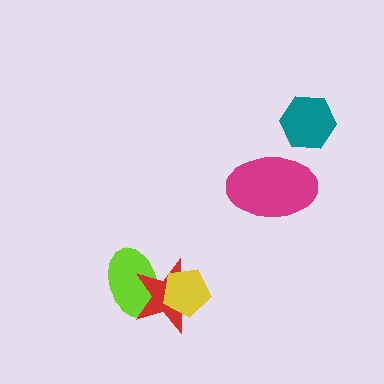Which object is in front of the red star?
The yellow pentagon is in front of the red star.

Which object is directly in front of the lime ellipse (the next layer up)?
The red star is directly in front of the lime ellipse.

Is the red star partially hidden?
Yes, it is partially covered by another shape.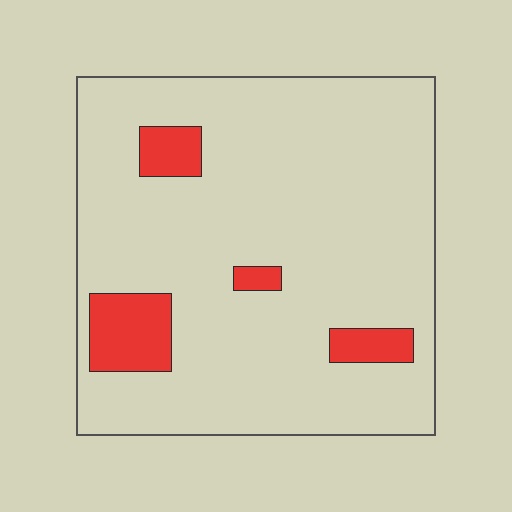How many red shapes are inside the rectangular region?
4.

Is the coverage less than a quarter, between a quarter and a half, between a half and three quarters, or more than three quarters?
Less than a quarter.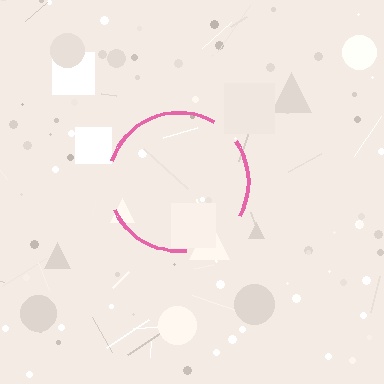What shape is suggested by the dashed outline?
The dashed outline suggests a circle.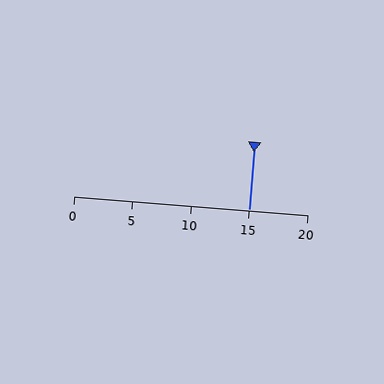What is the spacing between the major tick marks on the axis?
The major ticks are spaced 5 apart.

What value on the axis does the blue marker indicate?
The marker indicates approximately 15.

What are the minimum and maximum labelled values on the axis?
The axis runs from 0 to 20.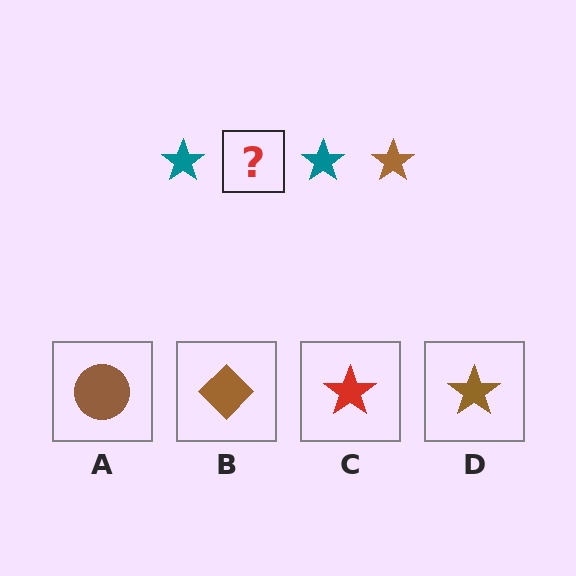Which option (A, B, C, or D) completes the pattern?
D.